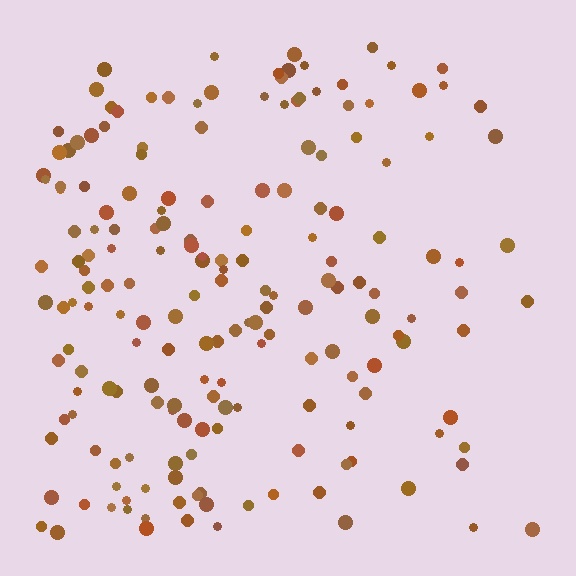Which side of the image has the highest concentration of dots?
The left.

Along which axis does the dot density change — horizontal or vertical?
Horizontal.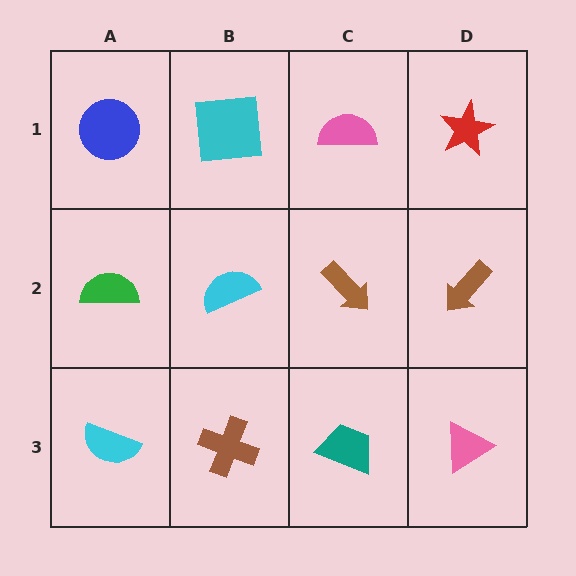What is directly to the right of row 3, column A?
A brown cross.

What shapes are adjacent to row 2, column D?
A red star (row 1, column D), a pink triangle (row 3, column D), a brown arrow (row 2, column C).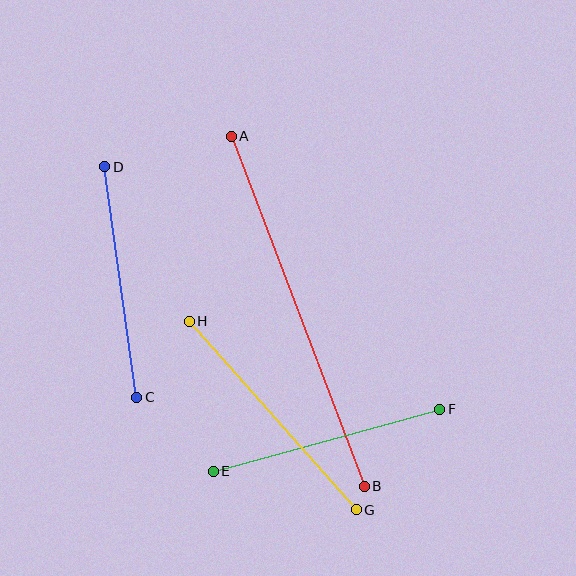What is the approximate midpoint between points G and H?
The midpoint is at approximately (272, 415) pixels.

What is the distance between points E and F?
The distance is approximately 235 pixels.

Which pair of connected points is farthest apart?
Points A and B are farthest apart.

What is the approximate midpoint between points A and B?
The midpoint is at approximately (298, 311) pixels.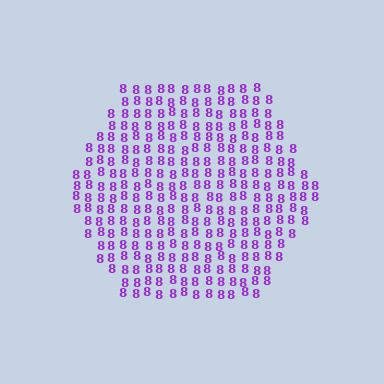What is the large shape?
The large shape is a hexagon.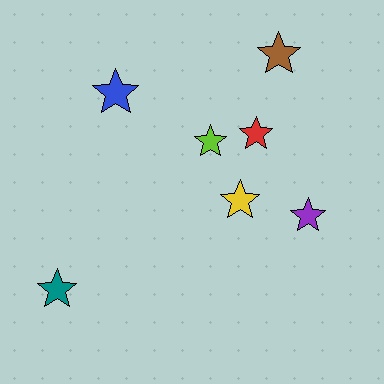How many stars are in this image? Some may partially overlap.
There are 7 stars.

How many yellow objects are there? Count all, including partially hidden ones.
There is 1 yellow object.